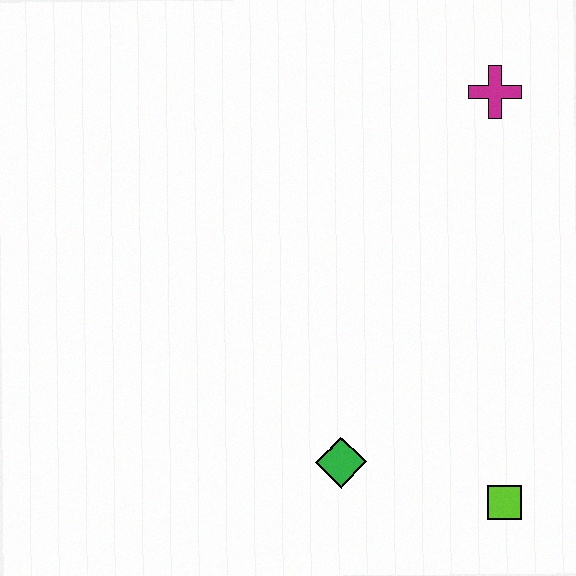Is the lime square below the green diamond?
Yes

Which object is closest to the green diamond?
The lime square is closest to the green diamond.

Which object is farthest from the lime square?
The magenta cross is farthest from the lime square.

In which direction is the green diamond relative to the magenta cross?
The green diamond is below the magenta cross.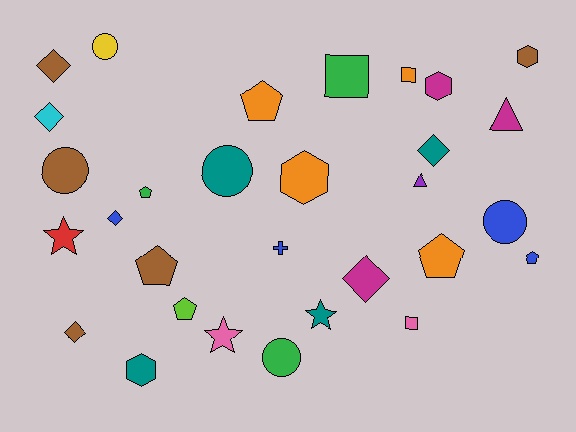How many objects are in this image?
There are 30 objects.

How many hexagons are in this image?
There are 4 hexagons.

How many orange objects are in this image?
There are 4 orange objects.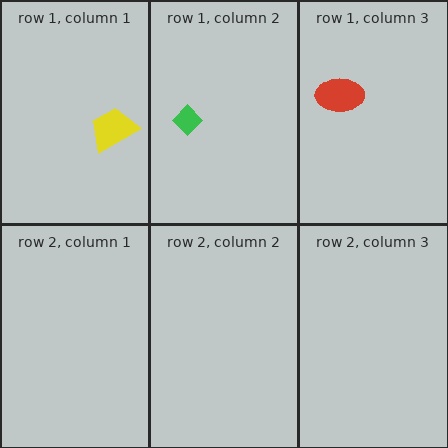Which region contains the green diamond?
The row 1, column 2 region.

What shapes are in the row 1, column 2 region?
The green diamond.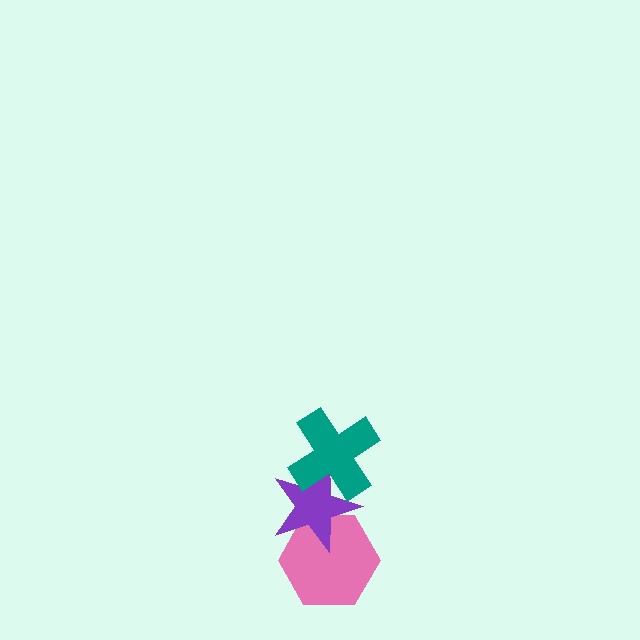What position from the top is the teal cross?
The teal cross is 1st from the top.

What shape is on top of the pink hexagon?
The purple star is on top of the pink hexagon.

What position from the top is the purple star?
The purple star is 2nd from the top.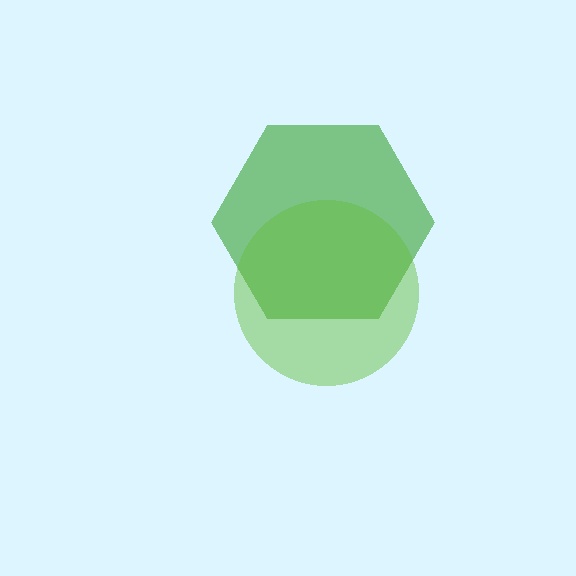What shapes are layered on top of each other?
The layered shapes are: a green hexagon, a lime circle.